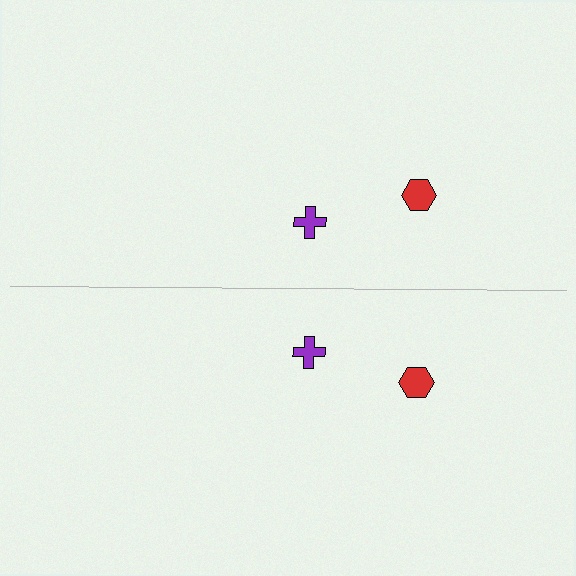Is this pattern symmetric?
Yes, this pattern has bilateral (reflection) symmetry.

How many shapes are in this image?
There are 4 shapes in this image.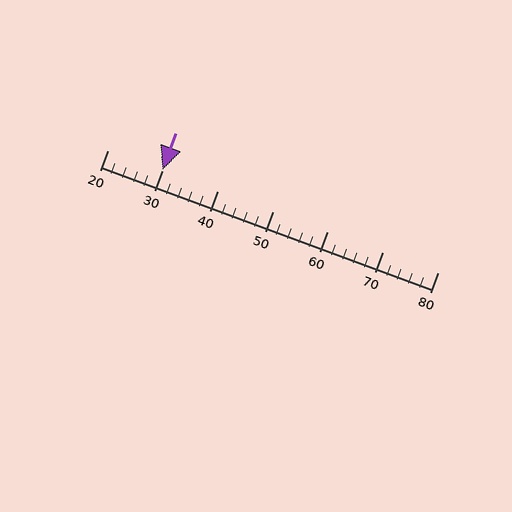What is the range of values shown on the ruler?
The ruler shows values from 20 to 80.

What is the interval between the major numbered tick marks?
The major tick marks are spaced 10 units apart.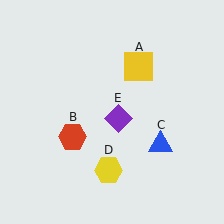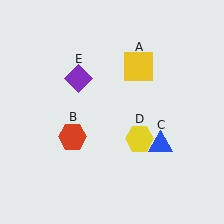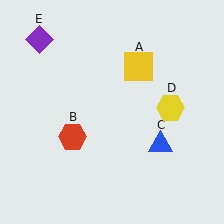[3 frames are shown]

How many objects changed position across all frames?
2 objects changed position: yellow hexagon (object D), purple diamond (object E).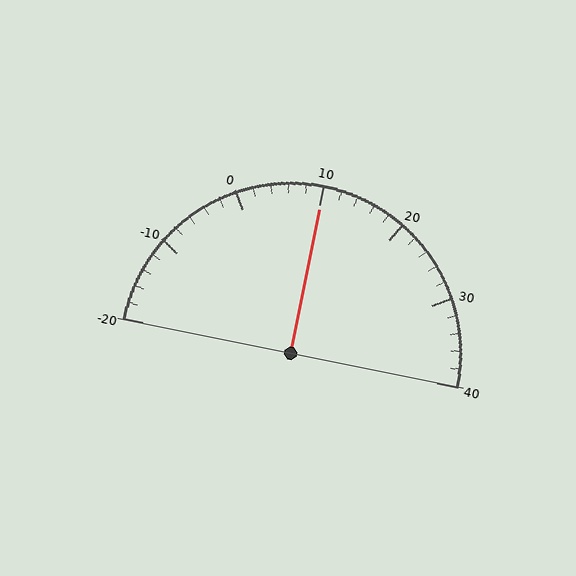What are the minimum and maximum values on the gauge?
The gauge ranges from -20 to 40.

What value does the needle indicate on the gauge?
The needle indicates approximately 10.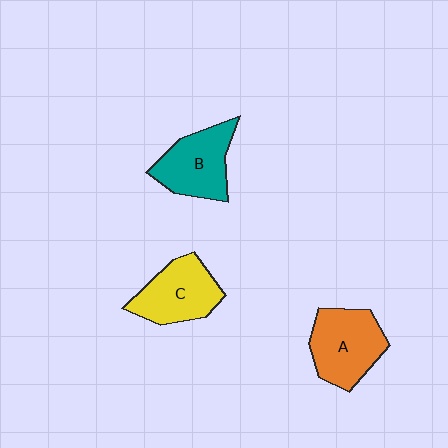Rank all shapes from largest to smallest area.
From largest to smallest: A (orange), B (teal), C (yellow).